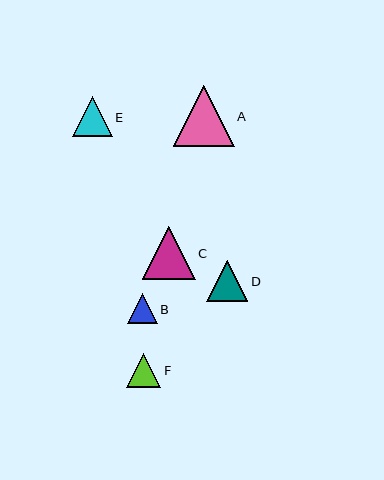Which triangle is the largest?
Triangle A is the largest with a size of approximately 61 pixels.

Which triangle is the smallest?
Triangle B is the smallest with a size of approximately 30 pixels.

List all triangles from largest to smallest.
From largest to smallest: A, C, D, E, F, B.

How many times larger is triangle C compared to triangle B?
Triangle C is approximately 1.8 times the size of triangle B.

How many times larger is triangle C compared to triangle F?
Triangle C is approximately 1.5 times the size of triangle F.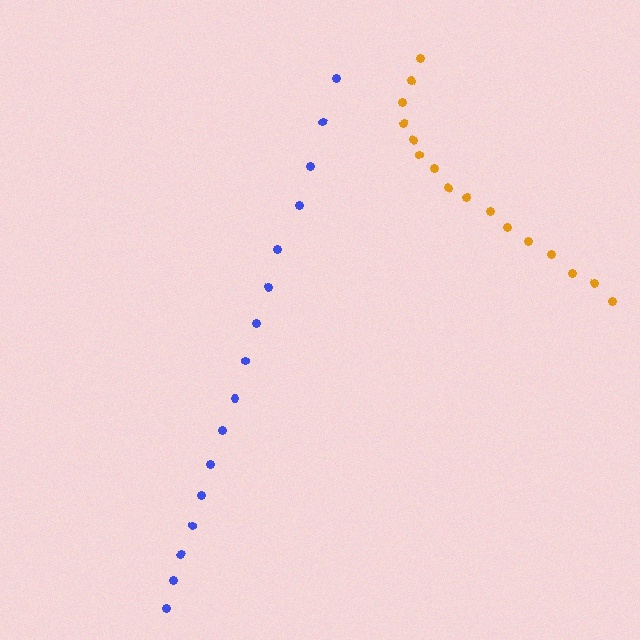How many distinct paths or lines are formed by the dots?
There are 2 distinct paths.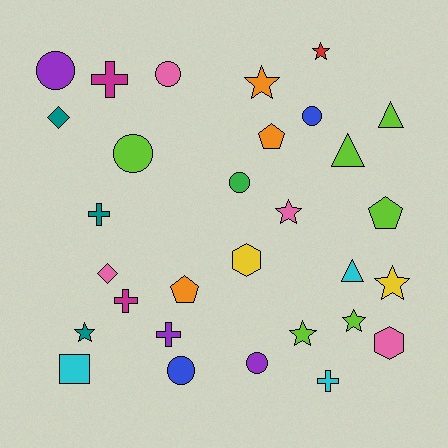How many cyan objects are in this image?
There are 3 cyan objects.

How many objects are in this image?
There are 30 objects.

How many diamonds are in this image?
There are 2 diamonds.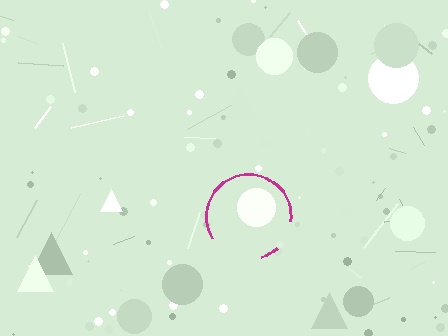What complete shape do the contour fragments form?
The contour fragments form a circle.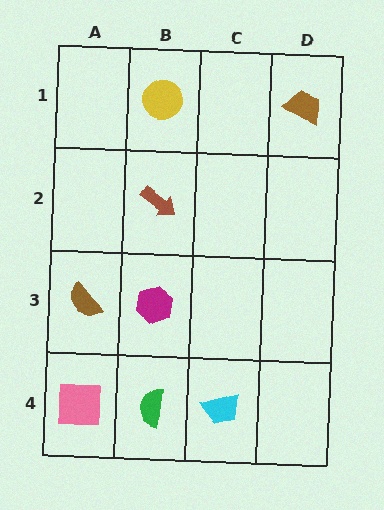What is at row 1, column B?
A yellow circle.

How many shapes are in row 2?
1 shape.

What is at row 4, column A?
A pink square.